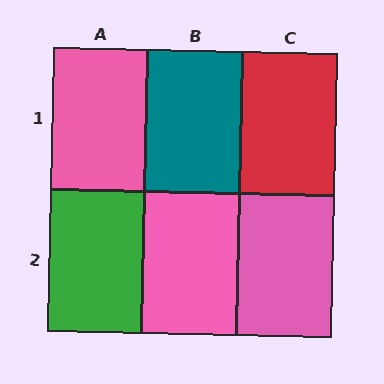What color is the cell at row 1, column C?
Red.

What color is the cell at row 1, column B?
Teal.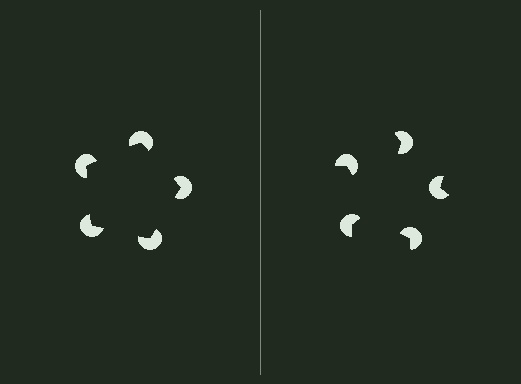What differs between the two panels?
The pac-man discs are positioned identically on both sides; only the wedge orientations differ. On the left they align to a pentagon; on the right they are misaligned.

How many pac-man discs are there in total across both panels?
10 — 5 on each side.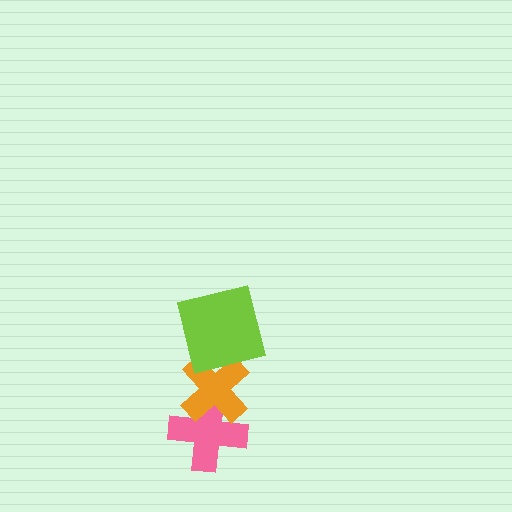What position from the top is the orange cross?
The orange cross is 2nd from the top.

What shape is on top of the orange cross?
The lime square is on top of the orange cross.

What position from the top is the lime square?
The lime square is 1st from the top.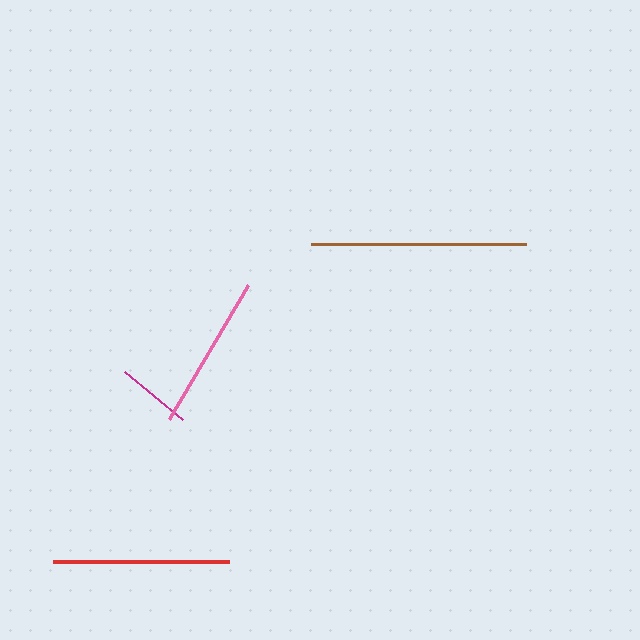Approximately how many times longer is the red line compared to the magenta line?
The red line is approximately 2.3 times the length of the magenta line.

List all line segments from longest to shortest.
From longest to shortest: brown, red, pink, magenta.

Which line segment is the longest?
The brown line is the longest at approximately 215 pixels.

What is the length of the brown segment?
The brown segment is approximately 215 pixels long.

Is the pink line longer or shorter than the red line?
The red line is longer than the pink line.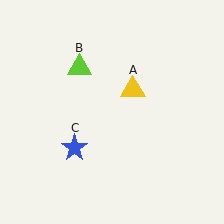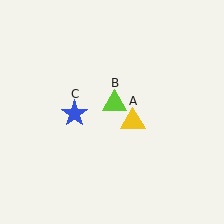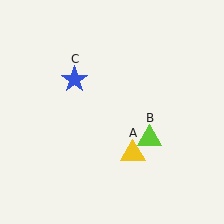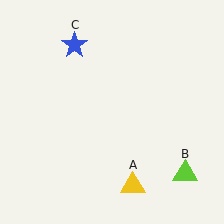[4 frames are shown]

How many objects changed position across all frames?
3 objects changed position: yellow triangle (object A), lime triangle (object B), blue star (object C).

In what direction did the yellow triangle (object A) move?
The yellow triangle (object A) moved down.